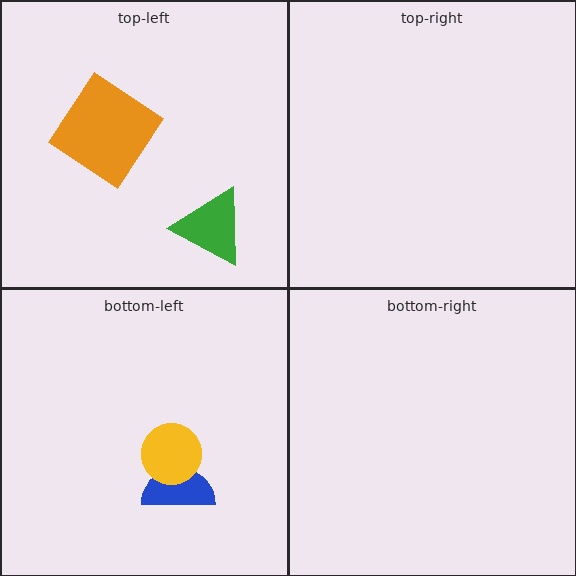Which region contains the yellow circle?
The bottom-left region.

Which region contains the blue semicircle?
The bottom-left region.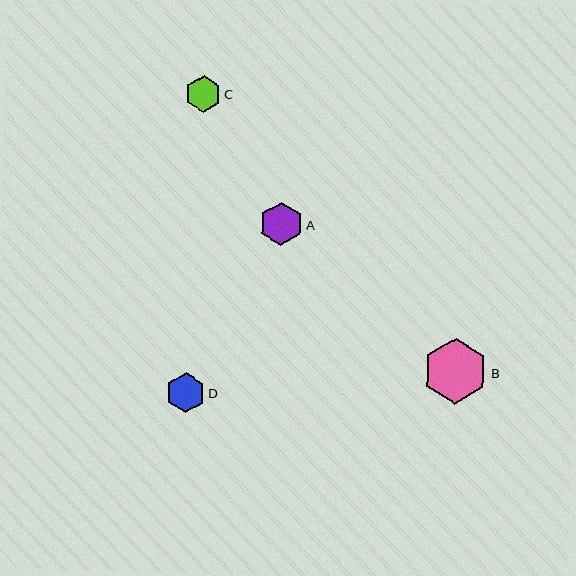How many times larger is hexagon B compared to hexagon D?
Hexagon B is approximately 1.7 times the size of hexagon D.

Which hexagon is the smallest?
Hexagon C is the smallest with a size of approximately 36 pixels.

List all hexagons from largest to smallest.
From largest to smallest: B, A, D, C.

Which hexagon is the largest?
Hexagon B is the largest with a size of approximately 65 pixels.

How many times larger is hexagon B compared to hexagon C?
Hexagon B is approximately 1.8 times the size of hexagon C.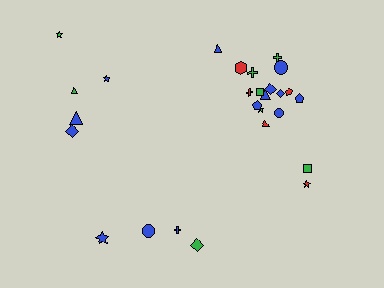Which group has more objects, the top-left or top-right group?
The top-right group.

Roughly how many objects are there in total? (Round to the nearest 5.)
Roughly 25 objects in total.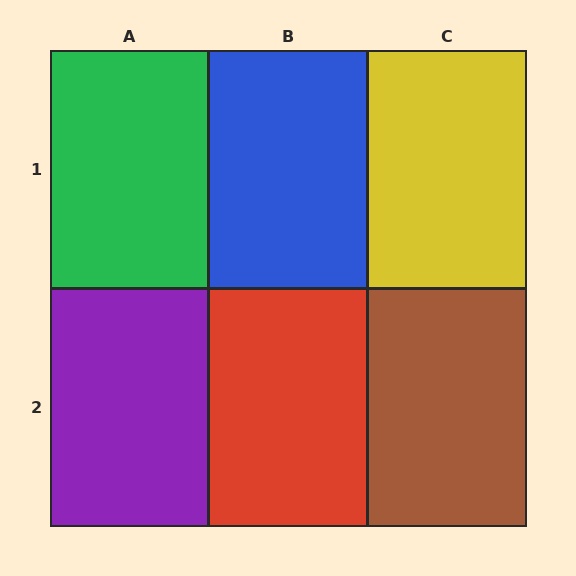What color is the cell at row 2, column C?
Brown.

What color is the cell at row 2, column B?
Red.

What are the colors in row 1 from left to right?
Green, blue, yellow.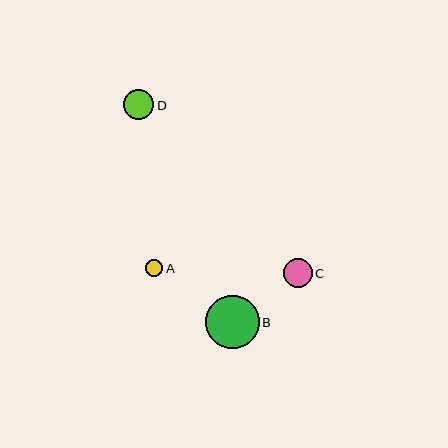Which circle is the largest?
Circle B is the largest with a size of approximately 53 pixels.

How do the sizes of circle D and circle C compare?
Circle D and circle C are approximately the same size.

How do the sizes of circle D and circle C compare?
Circle D and circle C are approximately the same size.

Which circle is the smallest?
Circle A is the smallest with a size of approximately 18 pixels.